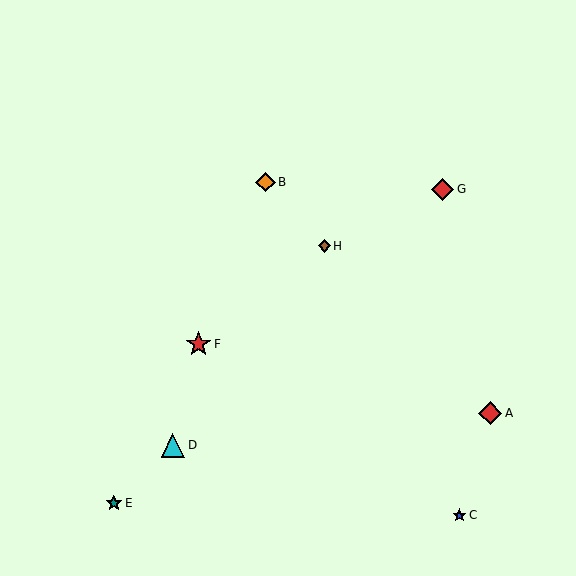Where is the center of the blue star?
The center of the blue star is at (459, 515).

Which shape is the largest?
The red star (labeled F) is the largest.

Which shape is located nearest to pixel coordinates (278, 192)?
The orange diamond (labeled B) at (265, 182) is nearest to that location.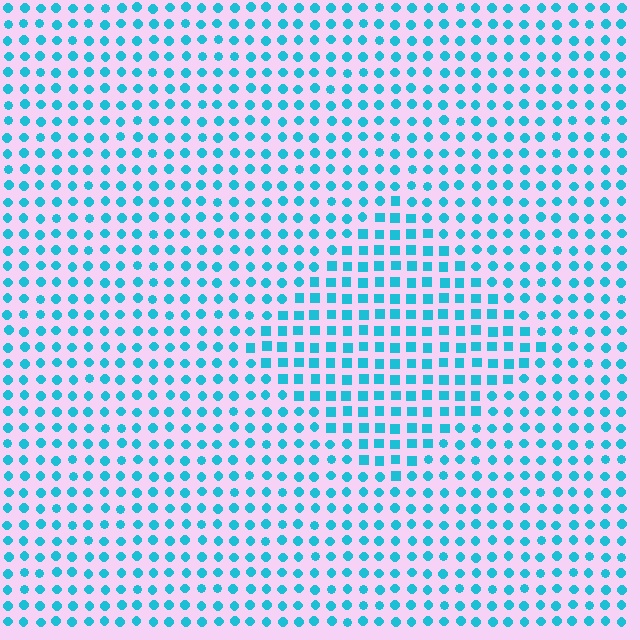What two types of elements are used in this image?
The image uses squares inside the diamond region and circles outside it.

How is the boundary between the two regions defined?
The boundary is defined by a change in element shape: squares inside vs. circles outside. All elements share the same color and spacing.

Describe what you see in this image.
The image is filled with small cyan elements arranged in a uniform grid. A diamond-shaped region contains squares, while the surrounding area contains circles. The boundary is defined purely by the change in element shape.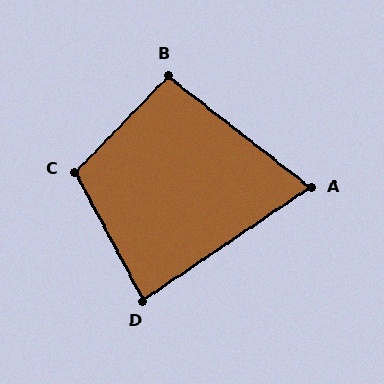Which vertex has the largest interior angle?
C, at approximately 108 degrees.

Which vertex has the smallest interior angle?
A, at approximately 72 degrees.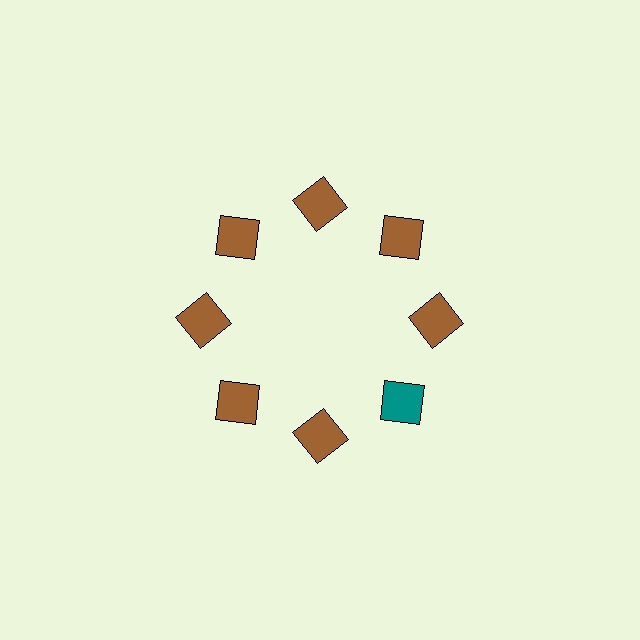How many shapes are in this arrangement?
There are 8 shapes arranged in a ring pattern.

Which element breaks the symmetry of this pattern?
The teal square at roughly the 4 o'clock position breaks the symmetry. All other shapes are brown squares.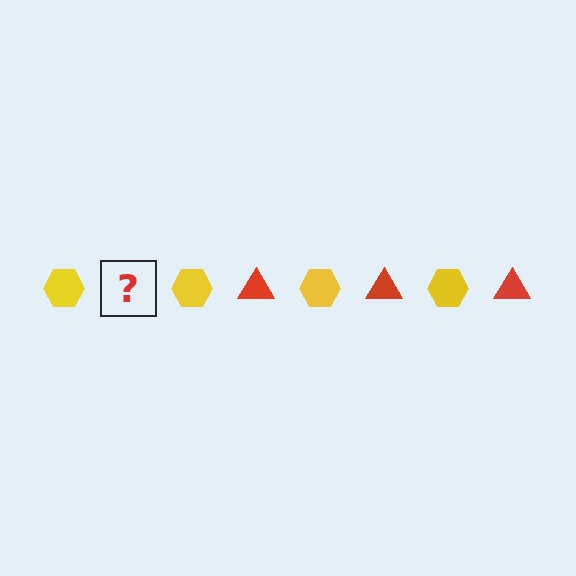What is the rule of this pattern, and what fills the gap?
The rule is that the pattern alternates between yellow hexagon and red triangle. The gap should be filled with a red triangle.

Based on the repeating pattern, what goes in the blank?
The blank should be a red triangle.